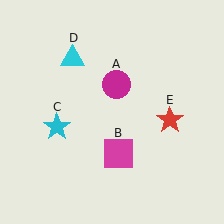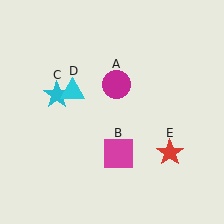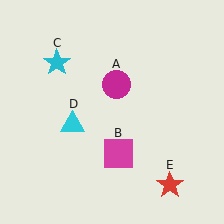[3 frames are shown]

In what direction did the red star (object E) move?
The red star (object E) moved down.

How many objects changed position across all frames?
3 objects changed position: cyan star (object C), cyan triangle (object D), red star (object E).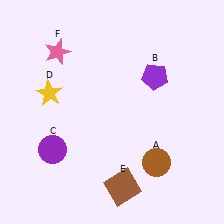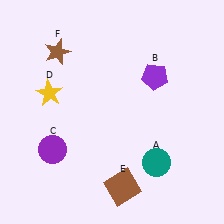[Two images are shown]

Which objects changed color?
A changed from brown to teal. F changed from pink to brown.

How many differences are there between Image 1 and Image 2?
There are 2 differences between the two images.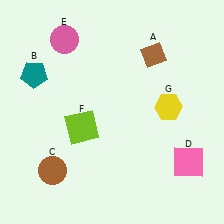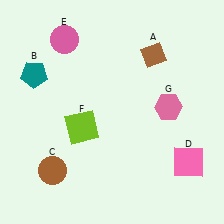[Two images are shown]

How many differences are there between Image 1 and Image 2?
There is 1 difference between the two images.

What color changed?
The hexagon (G) changed from yellow in Image 1 to pink in Image 2.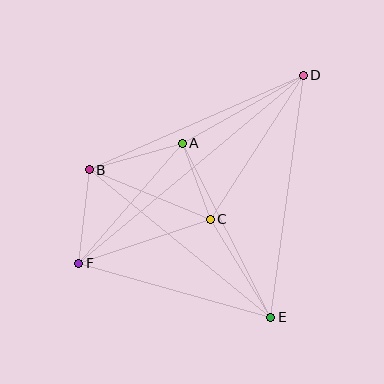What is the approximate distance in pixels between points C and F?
The distance between C and F is approximately 139 pixels.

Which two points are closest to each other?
Points A and C are closest to each other.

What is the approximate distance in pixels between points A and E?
The distance between A and E is approximately 195 pixels.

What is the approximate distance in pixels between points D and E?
The distance between D and E is approximately 244 pixels.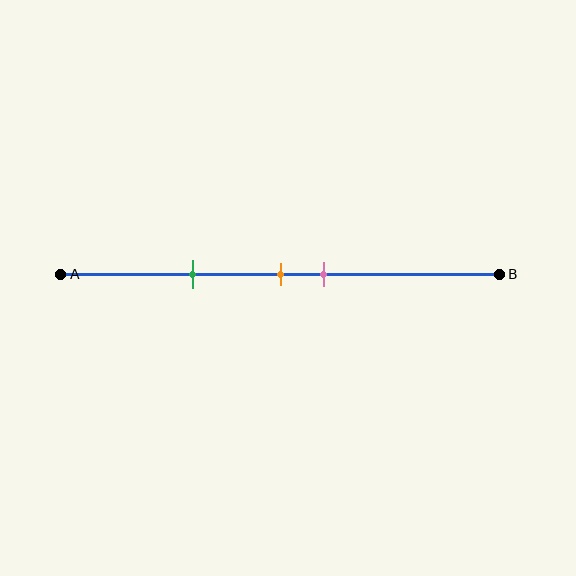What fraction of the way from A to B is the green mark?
The green mark is approximately 30% (0.3) of the way from A to B.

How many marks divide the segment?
There are 3 marks dividing the segment.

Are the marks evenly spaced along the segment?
No, the marks are not evenly spaced.